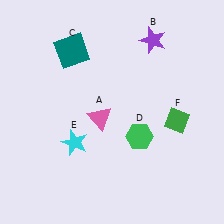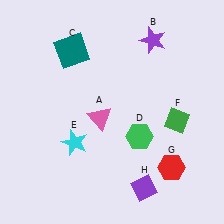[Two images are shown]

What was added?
A red hexagon (G), a purple diamond (H) were added in Image 2.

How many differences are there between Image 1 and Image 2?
There are 2 differences between the two images.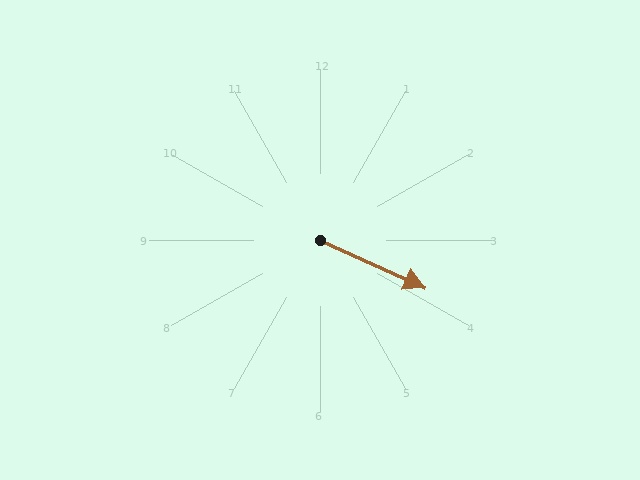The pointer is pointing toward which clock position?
Roughly 4 o'clock.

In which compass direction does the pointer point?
Southeast.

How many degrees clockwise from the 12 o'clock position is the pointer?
Approximately 114 degrees.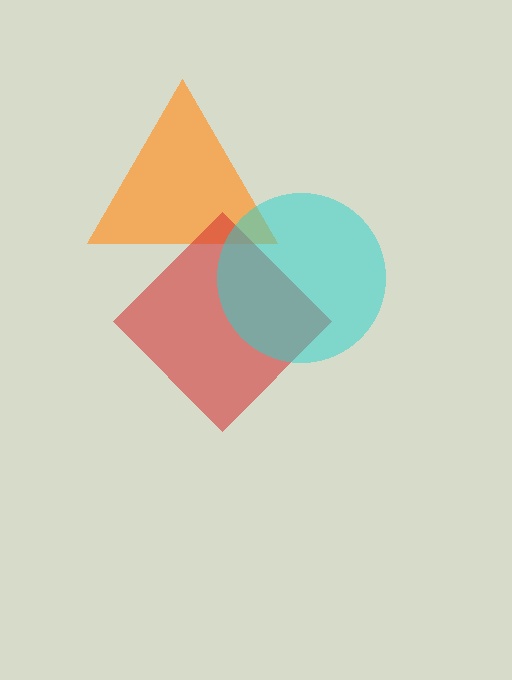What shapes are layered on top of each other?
The layered shapes are: an orange triangle, a red diamond, a cyan circle.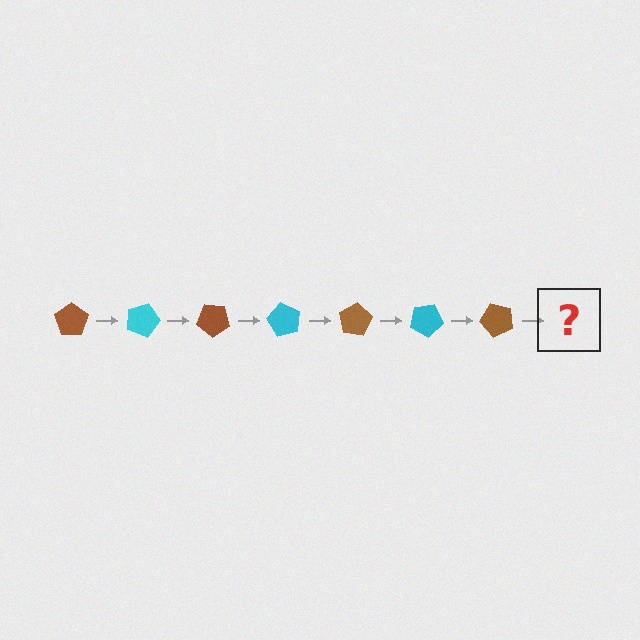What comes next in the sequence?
The next element should be a cyan pentagon, rotated 140 degrees from the start.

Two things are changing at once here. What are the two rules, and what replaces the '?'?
The two rules are that it rotates 20 degrees each step and the color cycles through brown and cyan. The '?' should be a cyan pentagon, rotated 140 degrees from the start.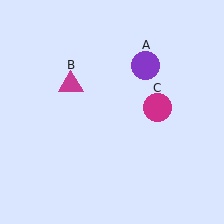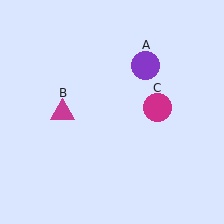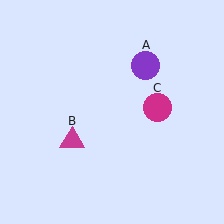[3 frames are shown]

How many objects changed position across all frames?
1 object changed position: magenta triangle (object B).